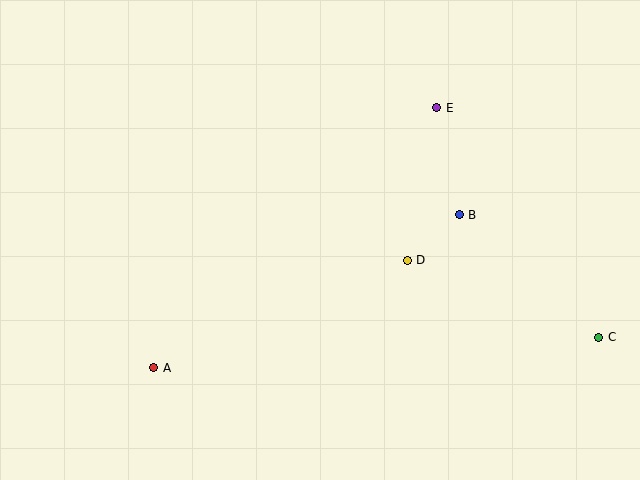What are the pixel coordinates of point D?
Point D is at (407, 260).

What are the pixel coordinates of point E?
Point E is at (437, 108).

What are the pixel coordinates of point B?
Point B is at (459, 215).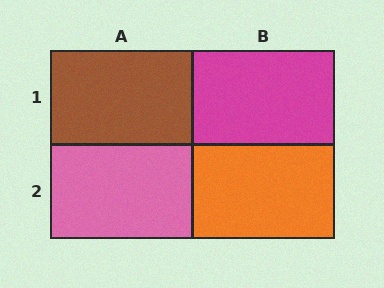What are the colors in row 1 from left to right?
Brown, magenta.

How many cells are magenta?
1 cell is magenta.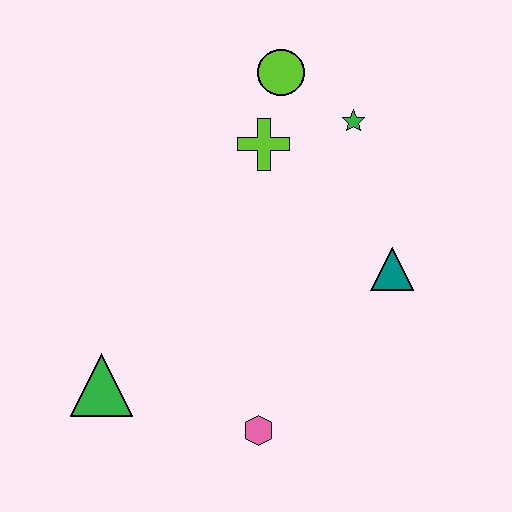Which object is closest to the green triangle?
The pink hexagon is closest to the green triangle.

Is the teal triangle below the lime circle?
Yes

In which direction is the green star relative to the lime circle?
The green star is to the right of the lime circle.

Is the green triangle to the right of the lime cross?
No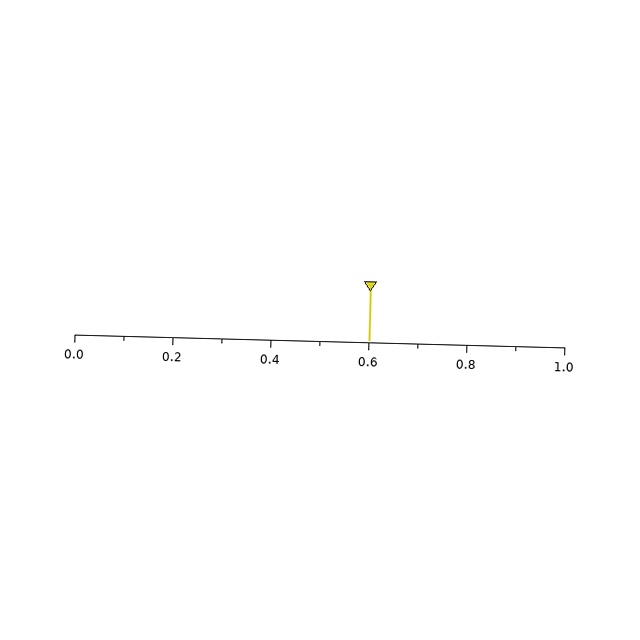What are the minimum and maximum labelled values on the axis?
The axis runs from 0.0 to 1.0.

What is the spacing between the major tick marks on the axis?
The major ticks are spaced 0.2 apart.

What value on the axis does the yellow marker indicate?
The marker indicates approximately 0.6.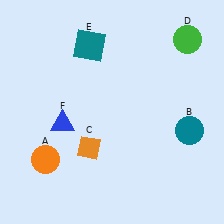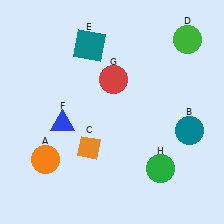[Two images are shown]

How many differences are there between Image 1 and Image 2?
There are 2 differences between the two images.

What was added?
A red circle (G), a green circle (H) were added in Image 2.